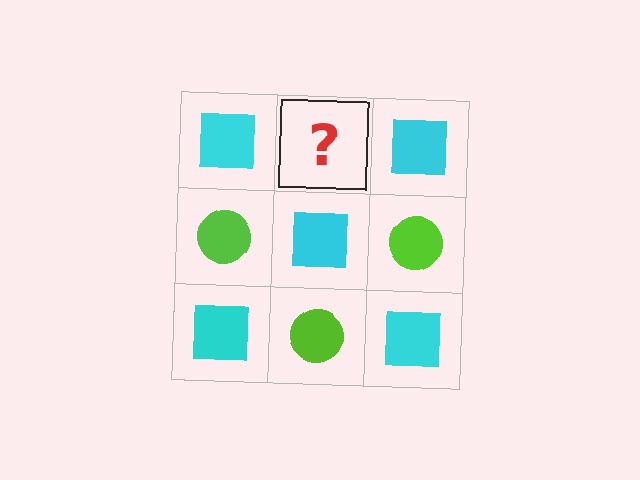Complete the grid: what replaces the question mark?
The question mark should be replaced with a lime circle.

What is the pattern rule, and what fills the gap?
The rule is that it alternates cyan square and lime circle in a checkerboard pattern. The gap should be filled with a lime circle.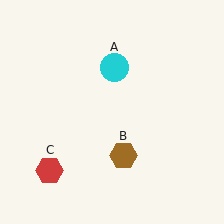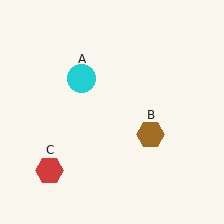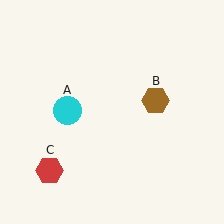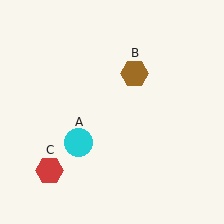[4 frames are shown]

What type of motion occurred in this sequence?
The cyan circle (object A), brown hexagon (object B) rotated counterclockwise around the center of the scene.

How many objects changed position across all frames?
2 objects changed position: cyan circle (object A), brown hexagon (object B).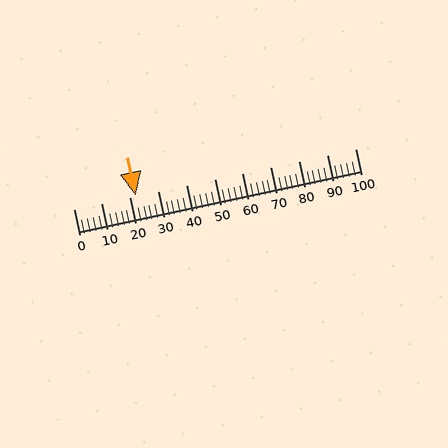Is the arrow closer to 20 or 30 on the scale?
The arrow is closer to 20.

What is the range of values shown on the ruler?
The ruler shows values from 0 to 100.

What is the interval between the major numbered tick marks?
The major tick marks are spaced 10 units apart.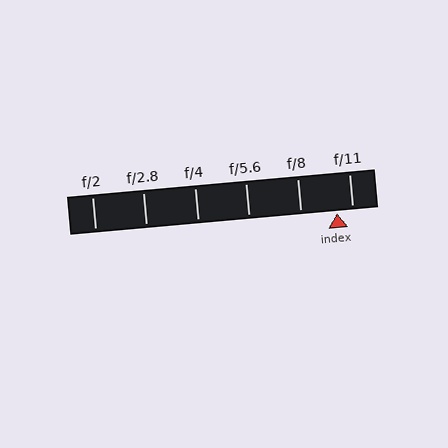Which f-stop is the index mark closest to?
The index mark is closest to f/11.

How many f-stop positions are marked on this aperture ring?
There are 6 f-stop positions marked.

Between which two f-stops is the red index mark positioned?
The index mark is between f/8 and f/11.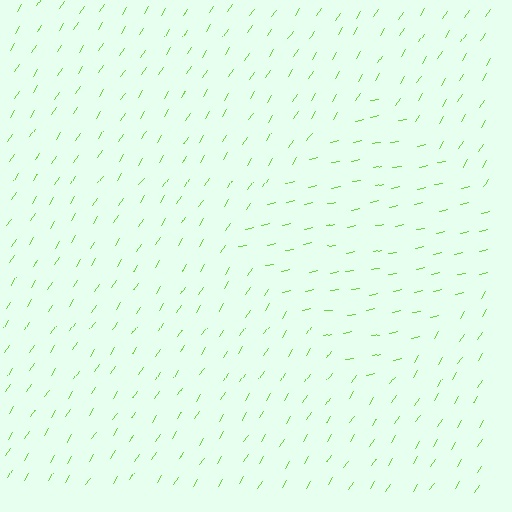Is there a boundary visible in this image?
Yes, there is a texture boundary formed by a change in line orientation.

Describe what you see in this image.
The image is filled with small lime line segments. A diamond region in the image has lines oriented differently from the surrounding lines, creating a visible texture boundary.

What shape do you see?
I see a diamond.